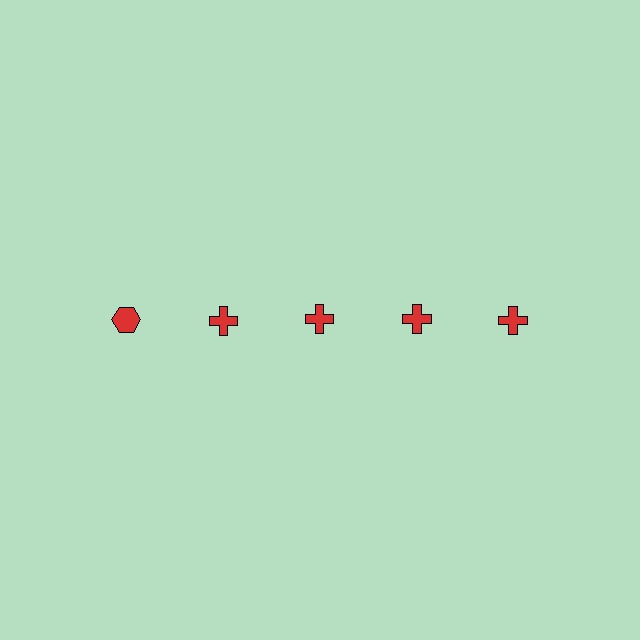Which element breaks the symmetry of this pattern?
The red hexagon in the top row, leftmost column breaks the symmetry. All other shapes are red crosses.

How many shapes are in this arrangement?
There are 5 shapes arranged in a grid pattern.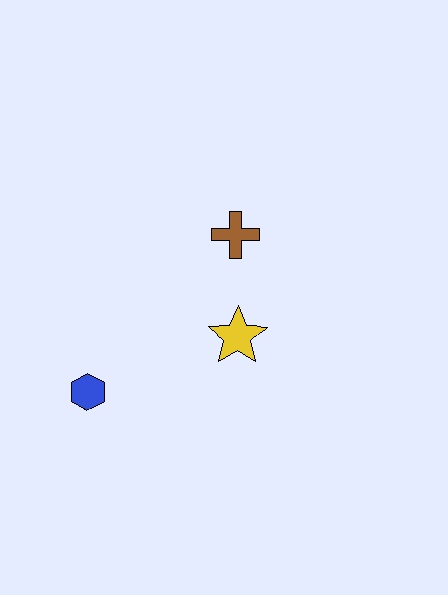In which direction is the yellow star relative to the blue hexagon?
The yellow star is to the right of the blue hexagon.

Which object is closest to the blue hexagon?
The yellow star is closest to the blue hexagon.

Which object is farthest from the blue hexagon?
The brown cross is farthest from the blue hexagon.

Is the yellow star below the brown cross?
Yes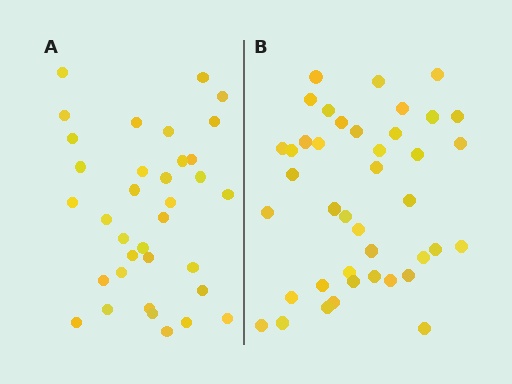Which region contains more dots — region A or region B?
Region B (the right region) has more dots.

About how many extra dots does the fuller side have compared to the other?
Region B has about 6 more dots than region A.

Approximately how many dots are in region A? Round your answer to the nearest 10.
About 40 dots. (The exact count is 35, which rounds to 40.)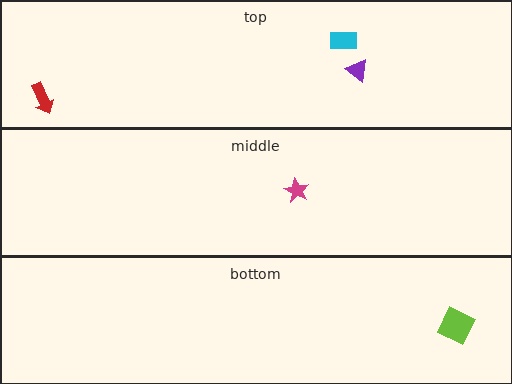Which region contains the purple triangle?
The top region.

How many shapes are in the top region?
3.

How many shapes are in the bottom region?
1.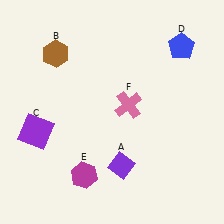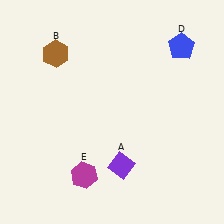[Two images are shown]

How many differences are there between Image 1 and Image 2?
There are 2 differences between the two images.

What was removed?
The purple square (C), the pink cross (F) were removed in Image 2.